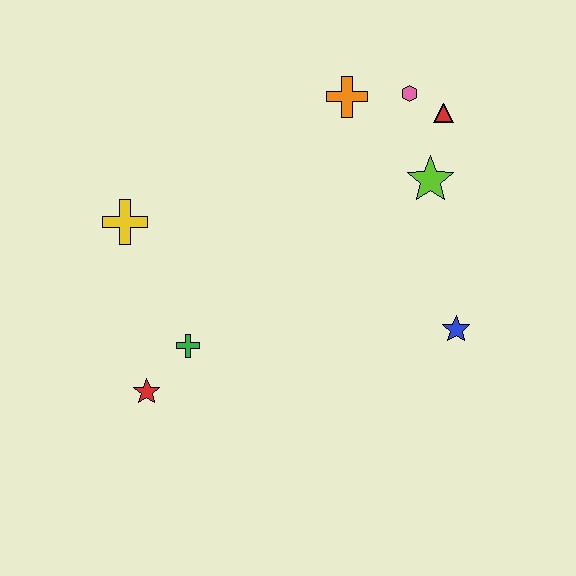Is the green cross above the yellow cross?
No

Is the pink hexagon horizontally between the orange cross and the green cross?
No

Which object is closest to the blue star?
The lime star is closest to the blue star.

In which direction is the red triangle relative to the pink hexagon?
The red triangle is to the right of the pink hexagon.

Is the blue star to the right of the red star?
Yes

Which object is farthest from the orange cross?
The red star is farthest from the orange cross.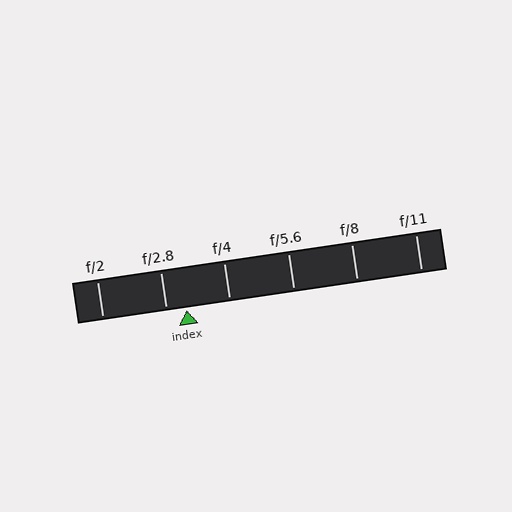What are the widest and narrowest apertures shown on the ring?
The widest aperture shown is f/2 and the narrowest is f/11.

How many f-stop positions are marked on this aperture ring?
There are 6 f-stop positions marked.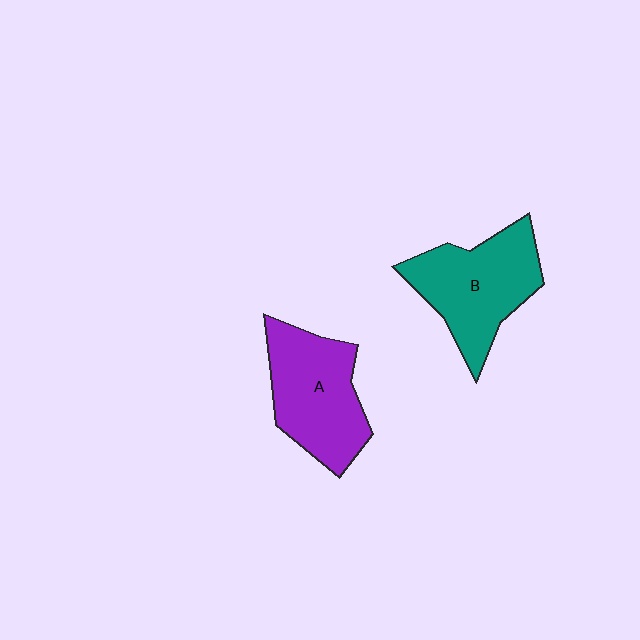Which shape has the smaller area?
Shape A (purple).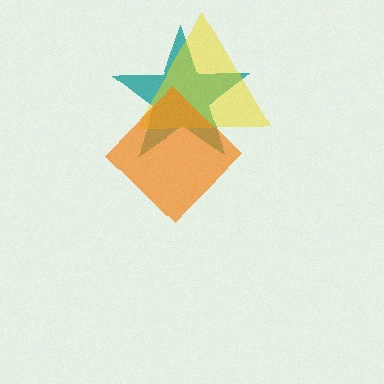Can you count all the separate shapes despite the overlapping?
Yes, there are 3 separate shapes.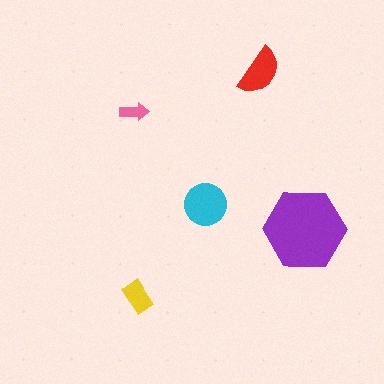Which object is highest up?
The red semicircle is topmost.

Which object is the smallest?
The pink arrow.